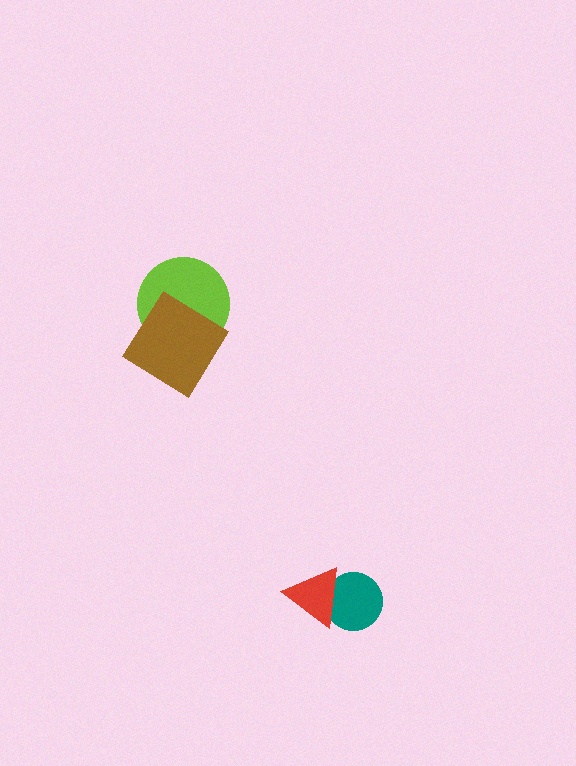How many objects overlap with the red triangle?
1 object overlaps with the red triangle.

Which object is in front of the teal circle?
The red triangle is in front of the teal circle.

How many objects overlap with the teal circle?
1 object overlaps with the teal circle.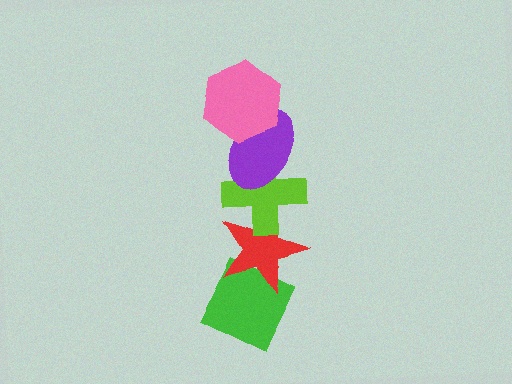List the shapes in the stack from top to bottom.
From top to bottom: the pink hexagon, the purple ellipse, the lime cross, the red star, the green diamond.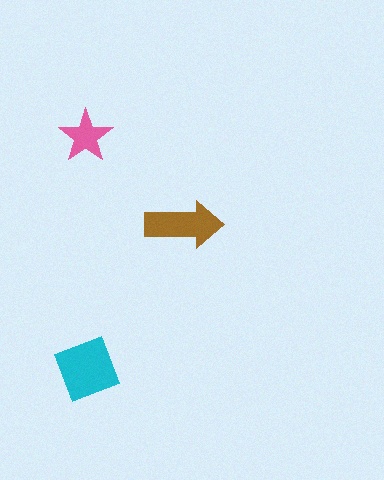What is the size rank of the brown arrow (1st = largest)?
2nd.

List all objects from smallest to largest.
The pink star, the brown arrow, the cyan diamond.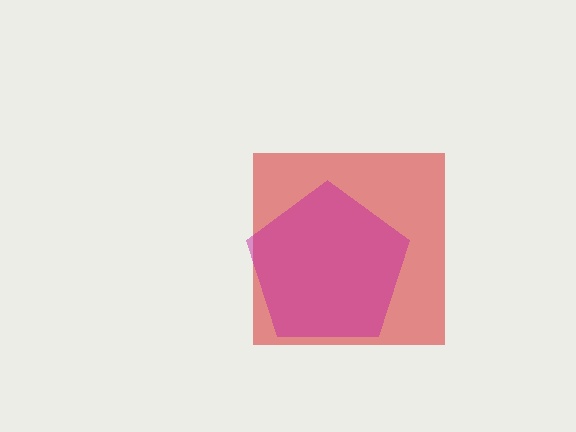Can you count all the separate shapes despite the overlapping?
Yes, there are 2 separate shapes.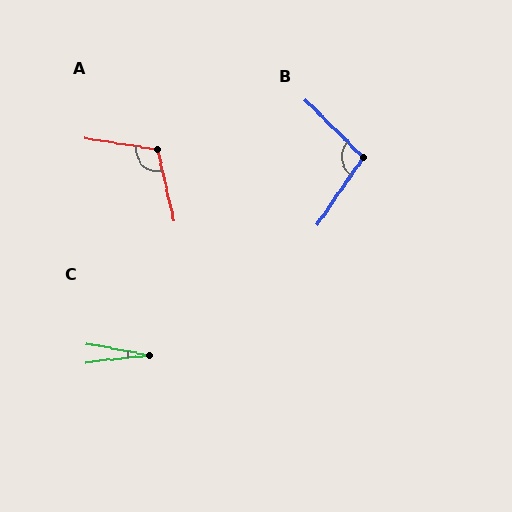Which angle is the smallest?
C, at approximately 17 degrees.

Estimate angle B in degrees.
Approximately 101 degrees.